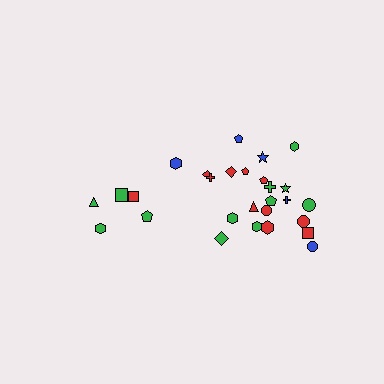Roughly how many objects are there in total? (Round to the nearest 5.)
Roughly 30 objects in total.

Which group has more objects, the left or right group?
The right group.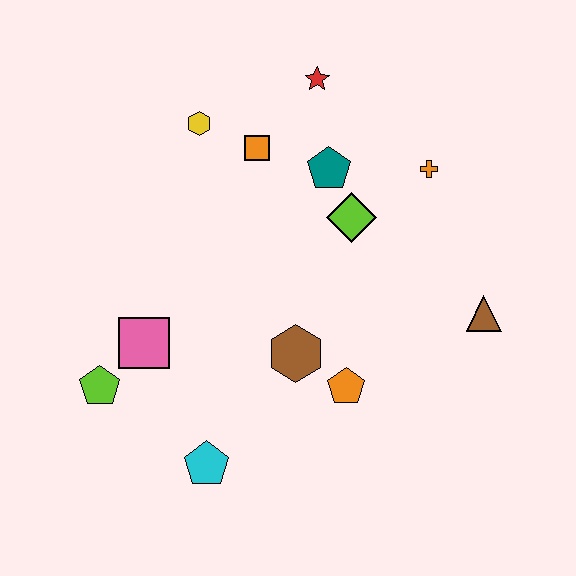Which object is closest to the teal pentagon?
The lime diamond is closest to the teal pentagon.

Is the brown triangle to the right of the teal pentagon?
Yes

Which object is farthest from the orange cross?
The lime pentagon is farthest from the orange cross.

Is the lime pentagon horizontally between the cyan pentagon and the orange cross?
No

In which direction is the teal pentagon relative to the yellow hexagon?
The teal pentagon is to the right of the yellow hexagon.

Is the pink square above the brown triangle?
No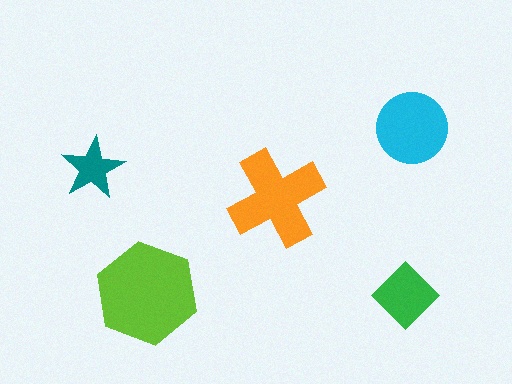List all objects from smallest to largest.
The teal star, the green diamond, the cyan circle, the orange cross, the lime hexagon.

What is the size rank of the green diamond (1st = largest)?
4th.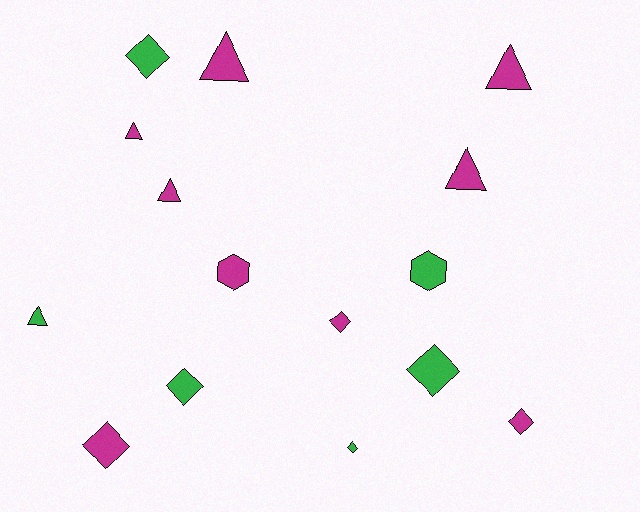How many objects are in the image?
There are 15 objects.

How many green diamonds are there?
There are 4 green diamonds.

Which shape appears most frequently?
Diamond, with 7 objects.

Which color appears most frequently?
Magenta, with 9 objects.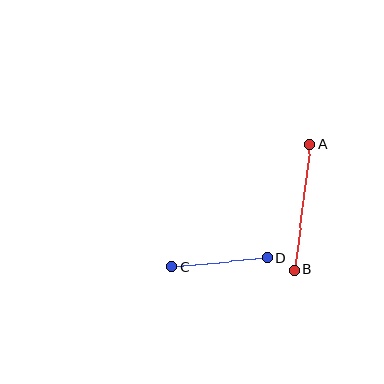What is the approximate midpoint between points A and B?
The midpoint is at approximately (302, 207) pixels.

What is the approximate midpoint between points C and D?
The midpoint is at approximately (220, 262) pixels.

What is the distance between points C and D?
The distance is approximately 96 pixels.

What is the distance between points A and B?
The distance is approximately 126 pixels.